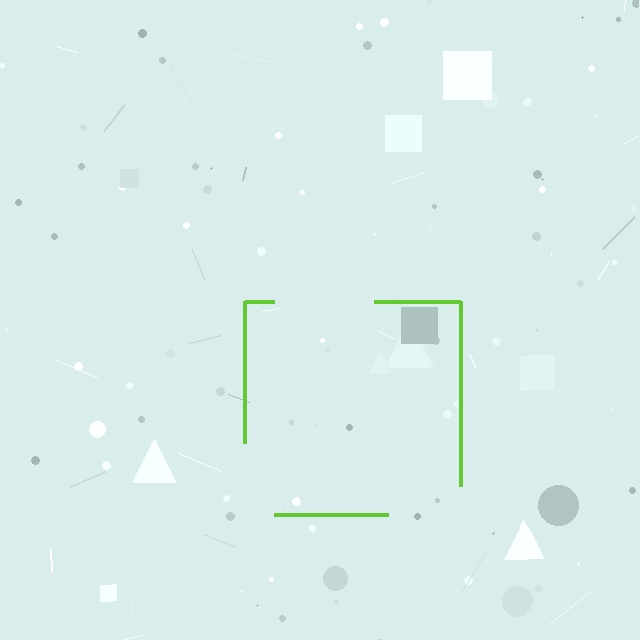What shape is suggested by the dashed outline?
The dashed outline suggests a square.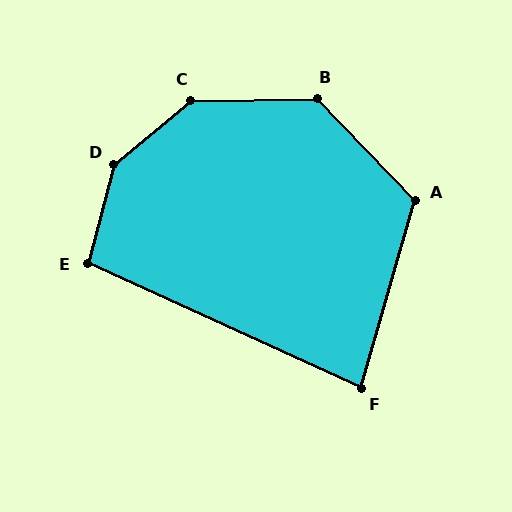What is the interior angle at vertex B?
Approximately 133 degrees (obtuse).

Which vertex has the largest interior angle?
D, at approximately 145 degrees.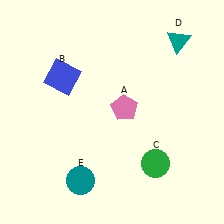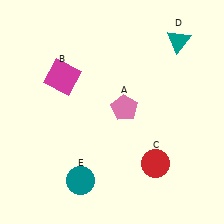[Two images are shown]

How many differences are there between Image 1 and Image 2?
There are 2 differences between the two images.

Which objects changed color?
B changed from blue to magenta. C changed from green to red.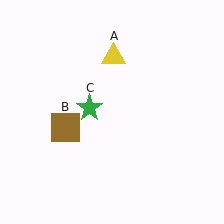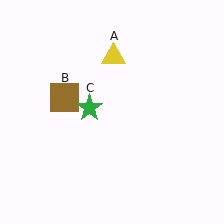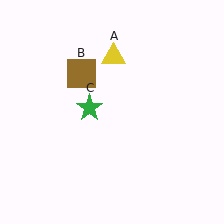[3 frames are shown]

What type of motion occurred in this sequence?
The brown square (object B) rotated clockwise around the center of the scene.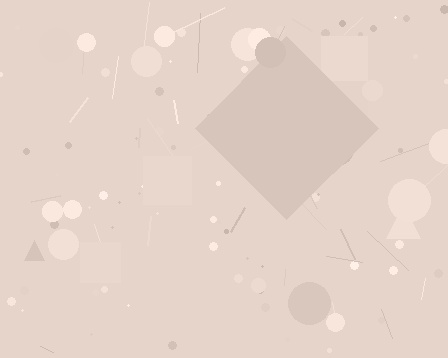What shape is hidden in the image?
A diamond is hidden in the image.